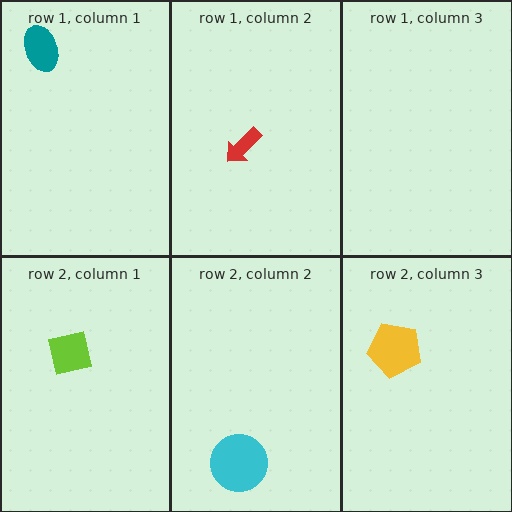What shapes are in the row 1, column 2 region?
The red arrow.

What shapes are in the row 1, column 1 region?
The teal ellipse.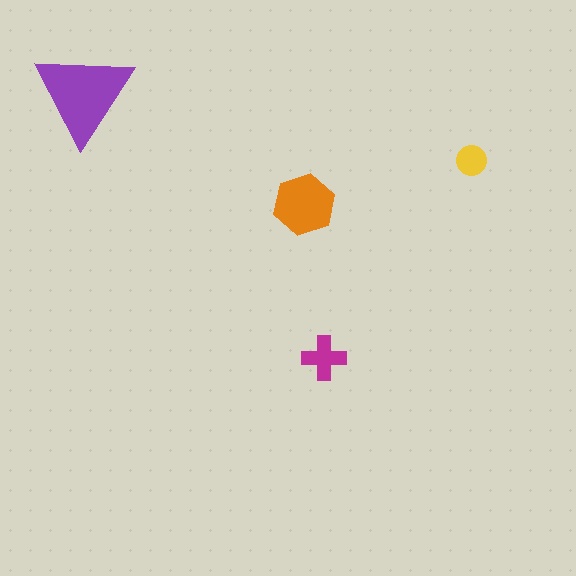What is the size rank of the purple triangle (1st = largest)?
1st.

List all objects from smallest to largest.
The yellow circle, the magenta cross, the orange hexagon, the purple triangle.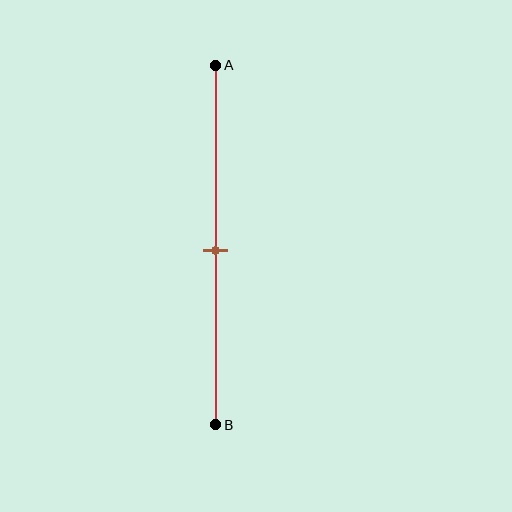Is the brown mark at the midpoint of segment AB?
Yes, the mark is approximately at the midpoint.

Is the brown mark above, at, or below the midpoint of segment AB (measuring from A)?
The brown mark is approximately at the midpoint of segment AB.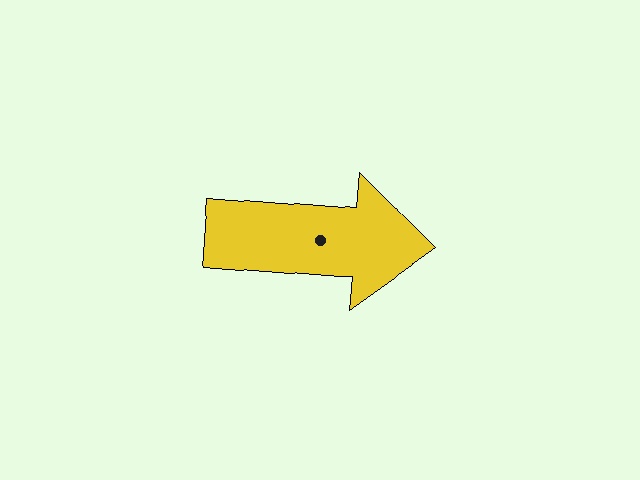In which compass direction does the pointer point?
East.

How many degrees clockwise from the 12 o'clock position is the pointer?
Approximately 95 degrees.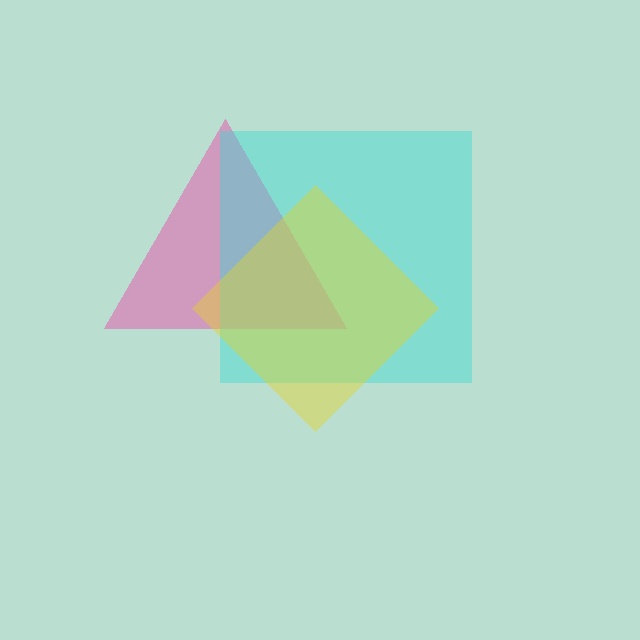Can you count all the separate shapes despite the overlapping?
Yes, there are 3 separate shapes.